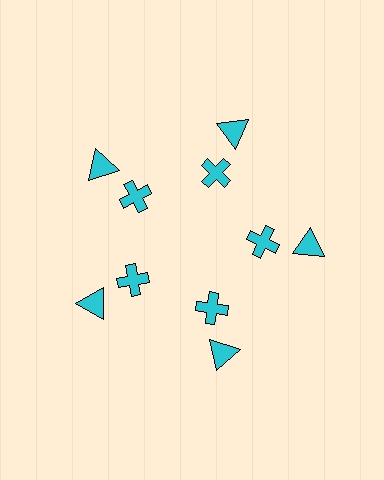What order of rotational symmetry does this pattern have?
This pattern has 5-fold rotational symmetry.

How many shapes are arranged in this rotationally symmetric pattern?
There are 10 shapes, arranged in 5 groups of 2.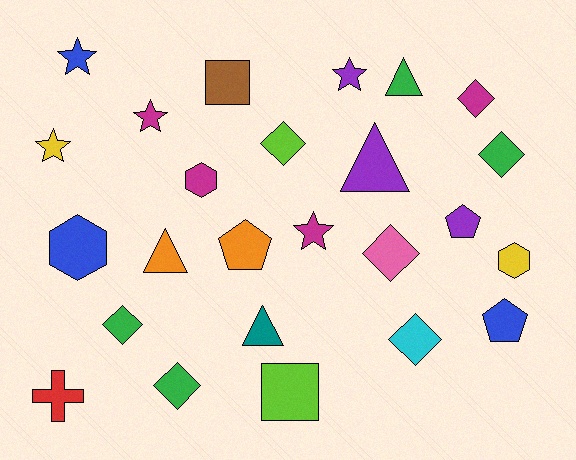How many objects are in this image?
There are 25 objects.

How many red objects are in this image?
There is 1 red object.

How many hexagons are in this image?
There are 3 hexagons.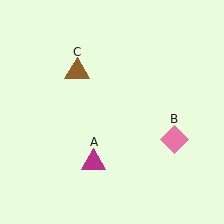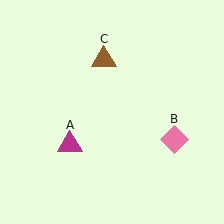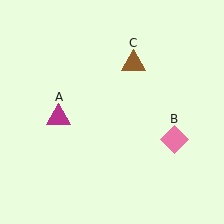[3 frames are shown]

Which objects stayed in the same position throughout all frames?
Pink diamond (object B) remained stationary.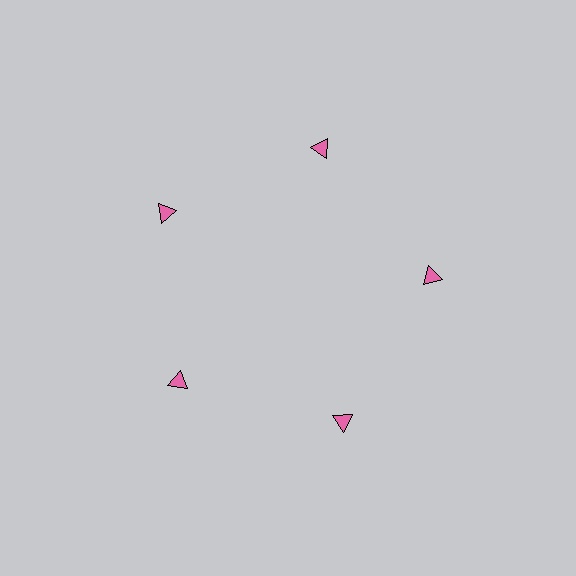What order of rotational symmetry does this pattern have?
This pattern has 5-fold rotational symmetry.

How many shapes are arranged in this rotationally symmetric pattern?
There are 5 shapes, arranged in 5 groups of 1.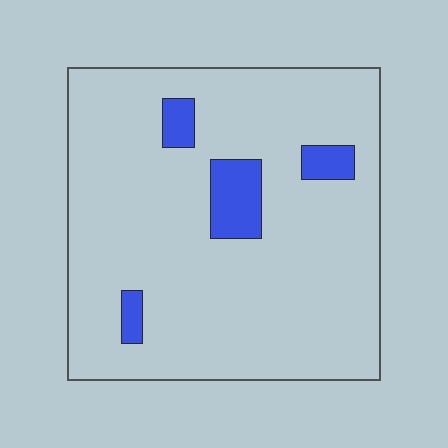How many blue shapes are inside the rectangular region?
4.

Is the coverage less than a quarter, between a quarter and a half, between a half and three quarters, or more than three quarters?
Less than a quarter.